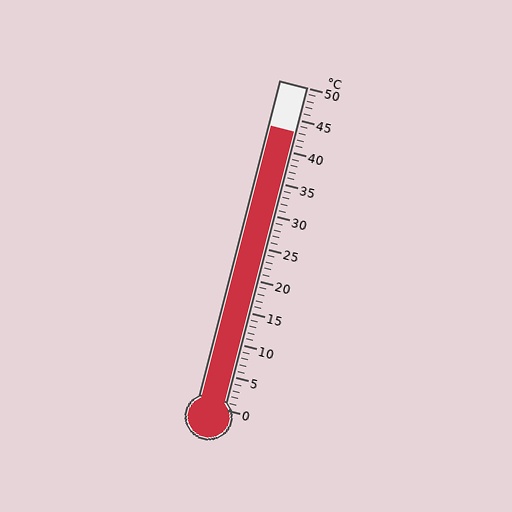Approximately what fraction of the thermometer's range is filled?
The thermometer is filled to approximately 85% of its range.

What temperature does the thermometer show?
The thermometer shows approximately 43°C.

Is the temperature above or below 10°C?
The temperature is above 10°C.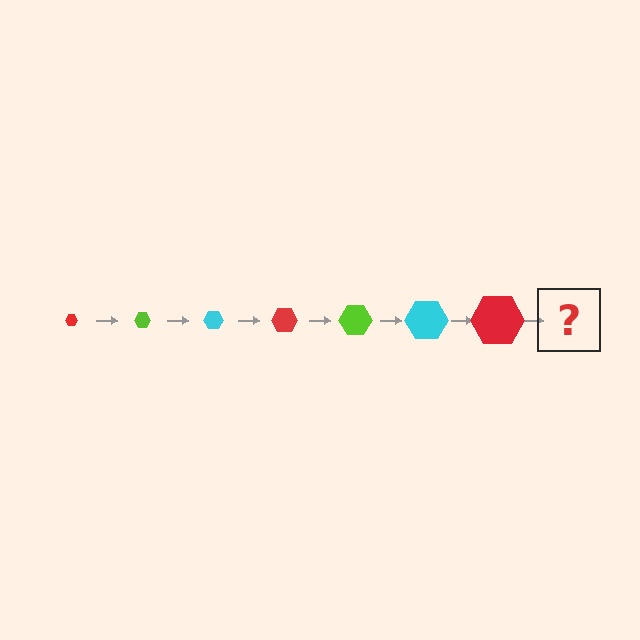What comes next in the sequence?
The next element should be a lime hexagon, larger than the previous one.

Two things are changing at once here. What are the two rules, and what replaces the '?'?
The two rules are that the hexagon grows larger each step and the color cycles through red, lime, and cyan. The '?' should be a lime hexagon, larger than the previous one.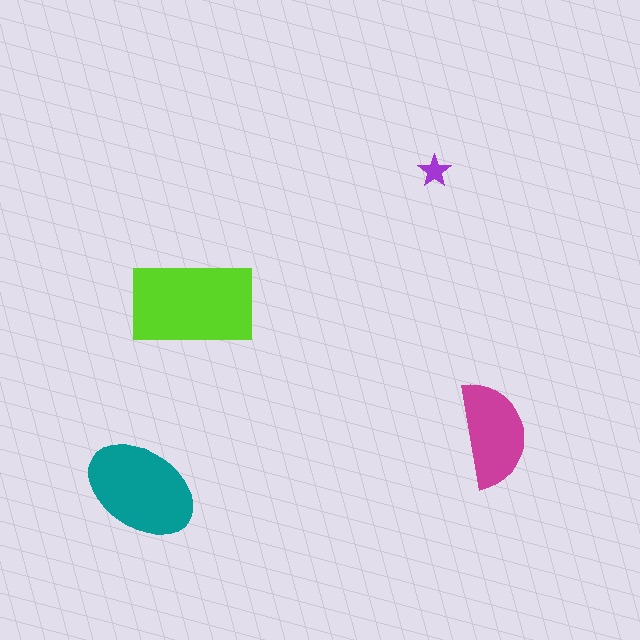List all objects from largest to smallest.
The lime rectangle, the teal ellipse, the magenta semicircle, the purple star.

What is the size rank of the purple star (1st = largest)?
4th.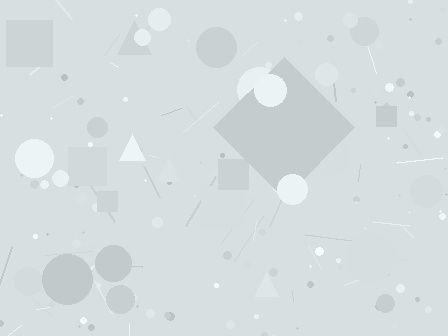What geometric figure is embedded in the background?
A diamond is embedded in the background.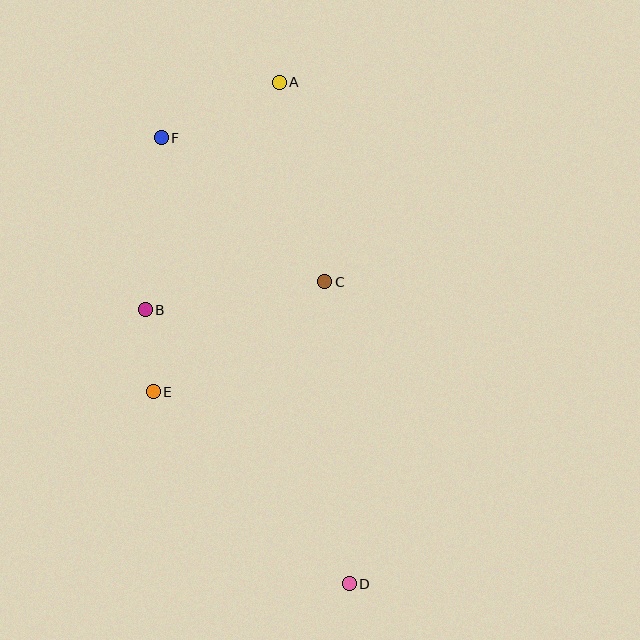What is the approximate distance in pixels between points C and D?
The distance between C and D is approximately 303 pixels.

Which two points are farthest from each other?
Points A and D are farthest from each other.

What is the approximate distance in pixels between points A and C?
The distance between A and C is approximately 205 pixels.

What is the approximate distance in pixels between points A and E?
The distance between A and E is approximately 334 pixels.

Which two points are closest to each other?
Points B and E are closest to each other.